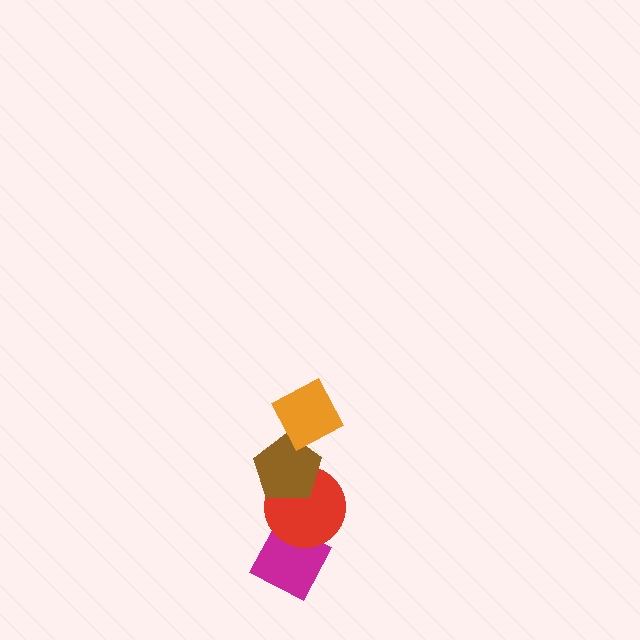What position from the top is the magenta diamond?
The magenta diamond is 4th from the top.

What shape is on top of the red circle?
The brown pentagon is on top of the red circle.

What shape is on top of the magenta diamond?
The red circle is on top of the magenta diamond.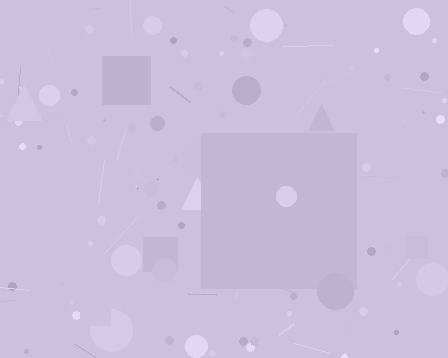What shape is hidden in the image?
A square is hidden in the image.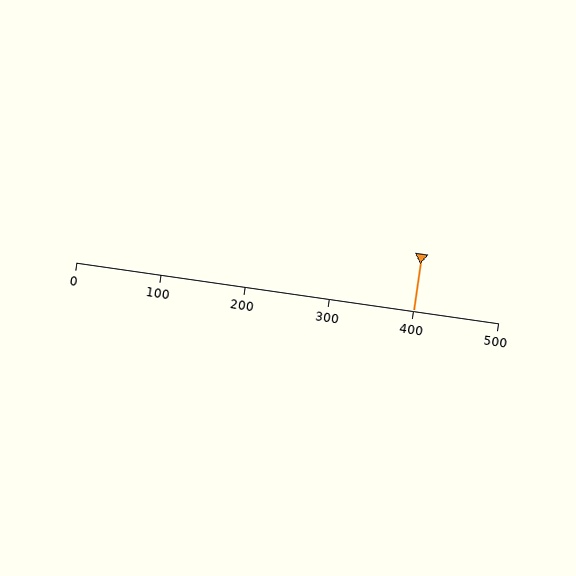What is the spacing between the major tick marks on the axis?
The major ticks are spaced 100 apart.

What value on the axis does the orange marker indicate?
The marker indicates approximately 400.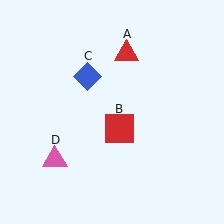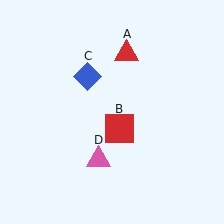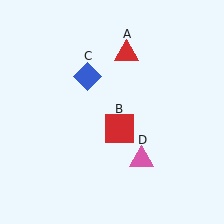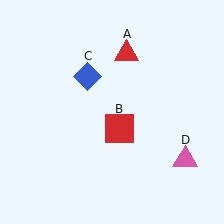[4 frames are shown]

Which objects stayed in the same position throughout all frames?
Red triangle (object A) and red square (object B) and blue diamond (object C) remained stationary.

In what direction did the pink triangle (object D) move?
The pink triangle (object D) moved right.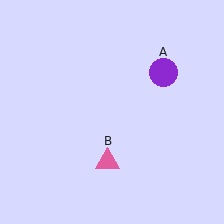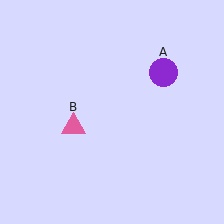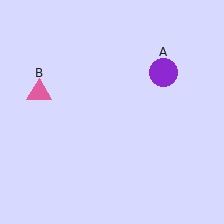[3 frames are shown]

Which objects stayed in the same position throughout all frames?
Purple circle (object A) remained stationary.